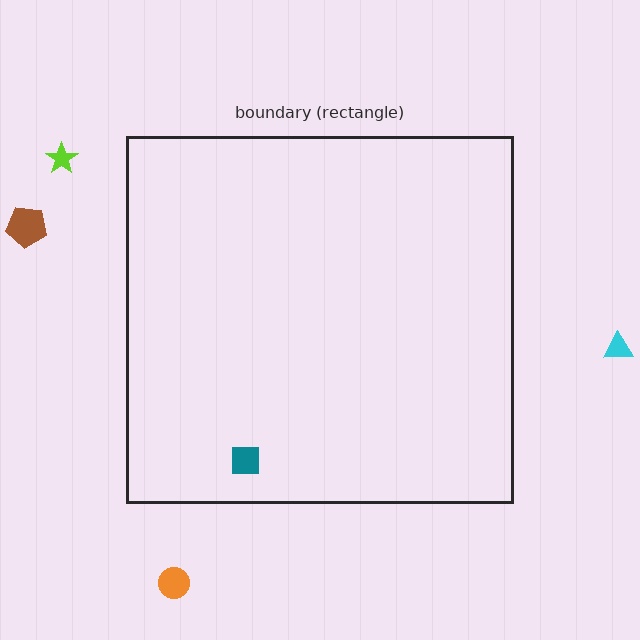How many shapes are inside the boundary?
1 inside, 4 outside.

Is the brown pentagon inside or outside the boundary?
Outside.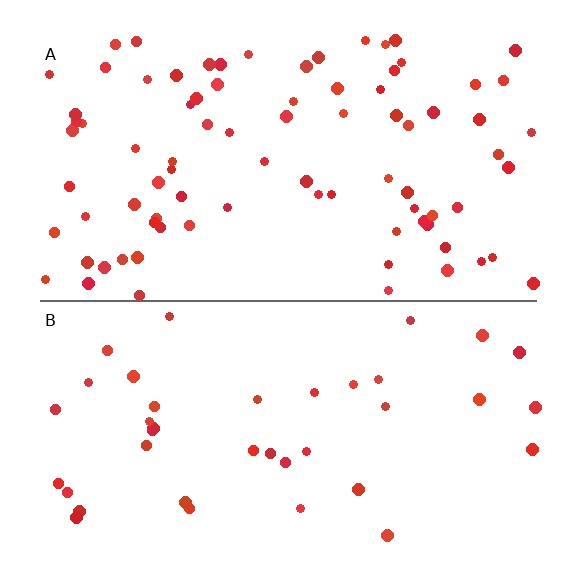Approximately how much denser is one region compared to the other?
Approximately 2.1× — region A over region B.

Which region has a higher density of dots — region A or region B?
A (the top).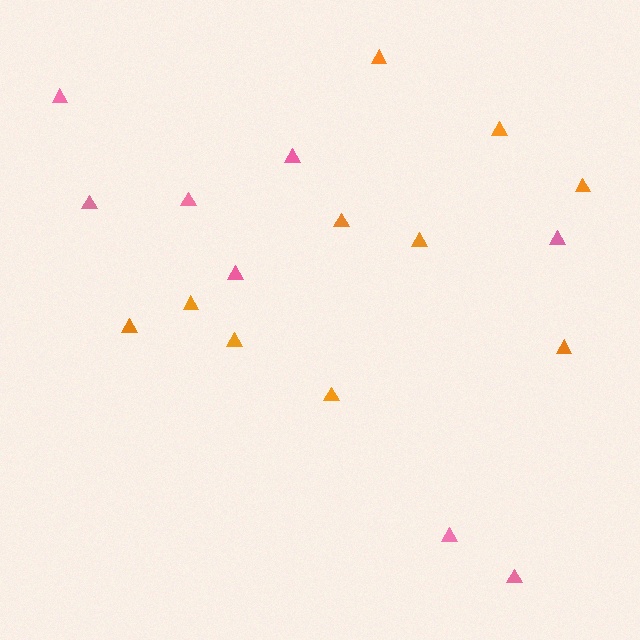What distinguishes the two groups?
There are 2 groups: one group of pink triangles (8) and one group of orange triangles (10).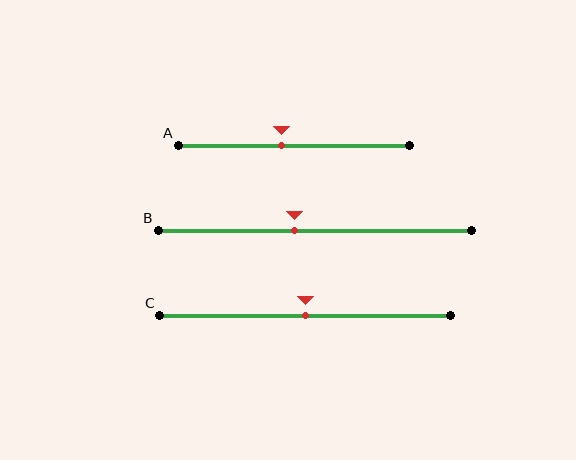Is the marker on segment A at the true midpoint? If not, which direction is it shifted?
No, the marker on segment A is shifted to the left by about 5% of the segment length.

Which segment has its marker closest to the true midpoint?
Segment C has its marker closest to the true midpoint.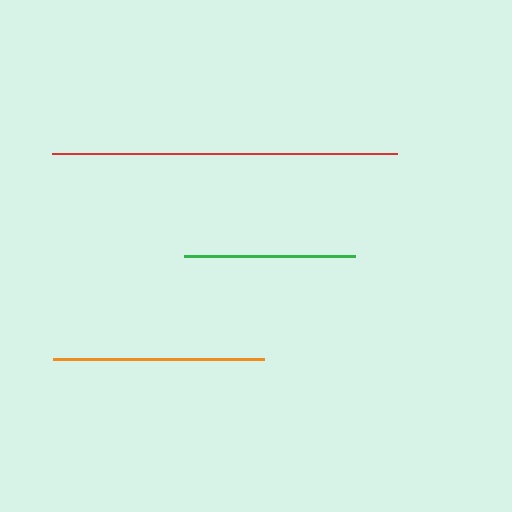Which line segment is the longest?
The red line is the longest at approximately 345 pixels.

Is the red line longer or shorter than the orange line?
The red line is longer than the orange line.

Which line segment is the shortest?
The green line is the shortest at approximately 171 pixels.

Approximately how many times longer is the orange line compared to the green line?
The orange line is approximately 1.2 times the length of the green line.